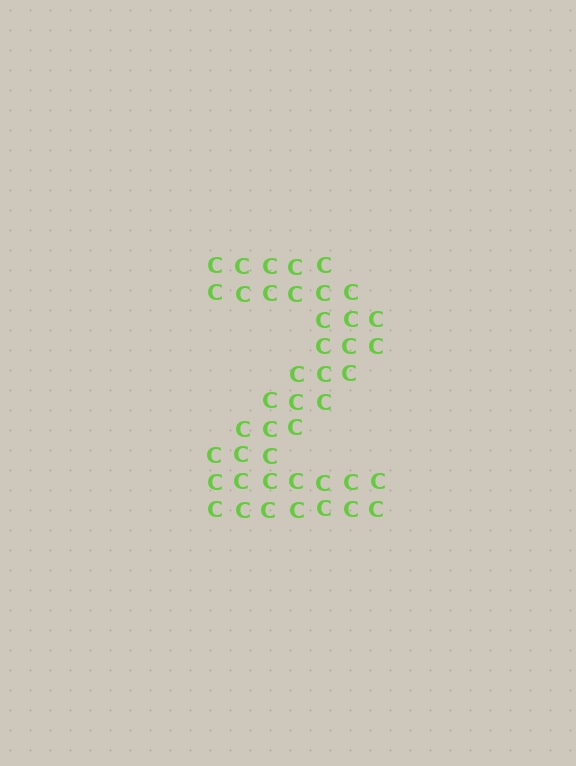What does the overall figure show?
The overall figure shows the digit 2.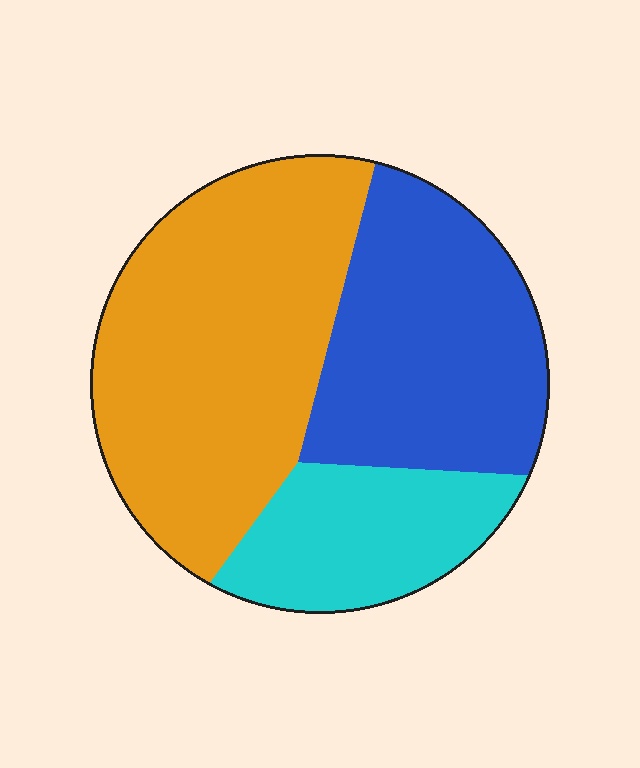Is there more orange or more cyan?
Orange.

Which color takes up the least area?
Cyan, at roughly 20%.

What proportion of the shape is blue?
Blue takes up about one third (1/3) of the shape.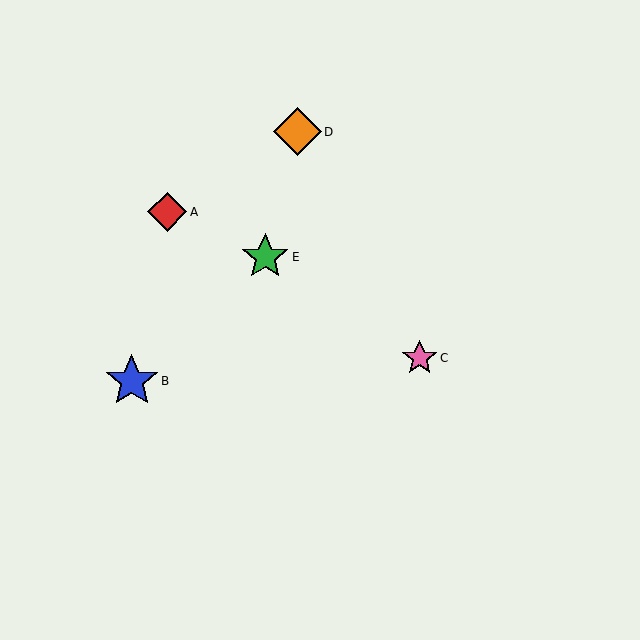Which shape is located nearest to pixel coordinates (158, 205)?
The red diamond (labeled A) at (167, 212) is nearest to that location.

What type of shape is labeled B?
Shape B is a blue star.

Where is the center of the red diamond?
The center of the red diamond is at (167, 212).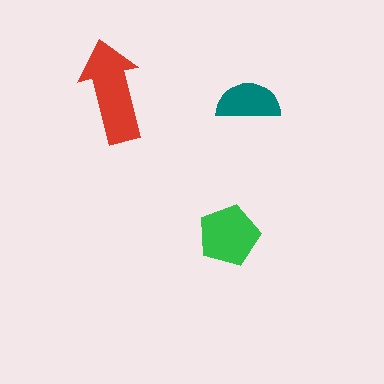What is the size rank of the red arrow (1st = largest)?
1st.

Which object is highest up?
The red arrow is topmost.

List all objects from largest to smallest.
The red arrow, the green pentagon, the teal semicircle.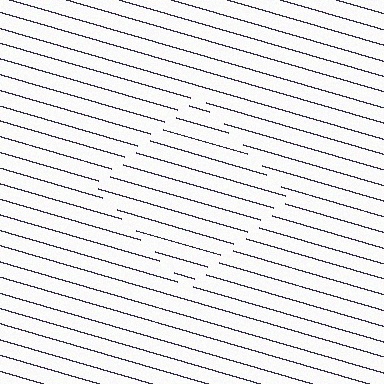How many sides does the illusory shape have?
4 sides — the line-ends trace a square.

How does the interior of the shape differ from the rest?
The interior of the shape contains the same grating, shifted by half a period — the contour is defined by the phase discontinuity where line-ends from the inner and outer gratings abut.